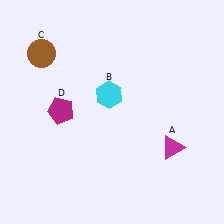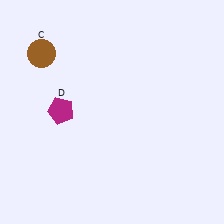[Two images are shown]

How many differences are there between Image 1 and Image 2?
There are 2 differences between the two images.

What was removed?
The magenta triangle (A), the cyan hexagon (B) were removed in Image 2.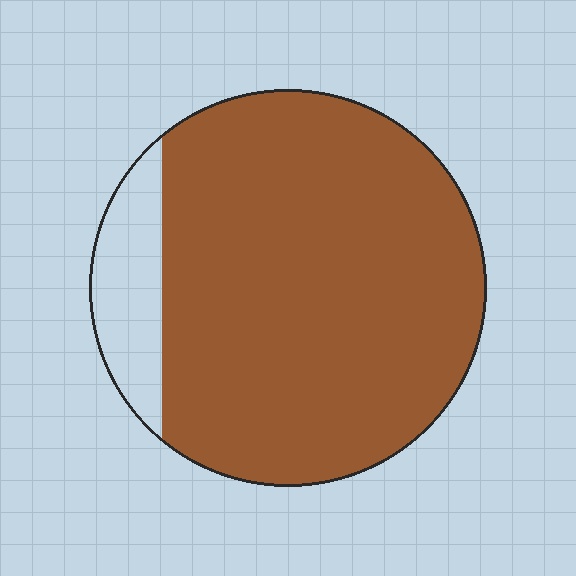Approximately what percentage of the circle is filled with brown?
Approximately 85%.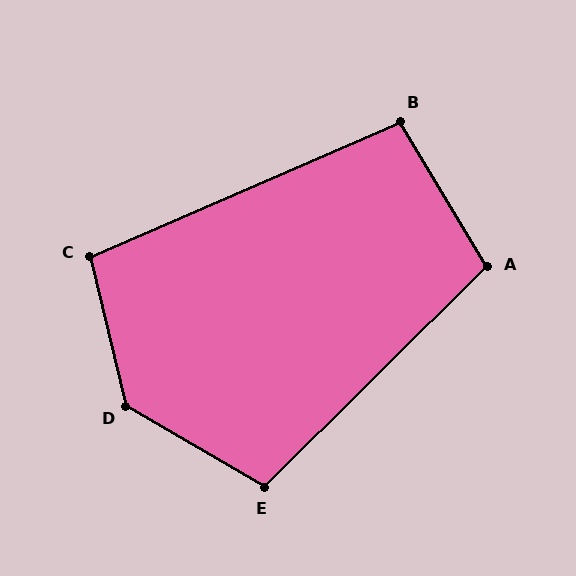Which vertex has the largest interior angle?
D, at approximately 134 degrees.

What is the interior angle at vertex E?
Approximately 105 degrees (obtuse).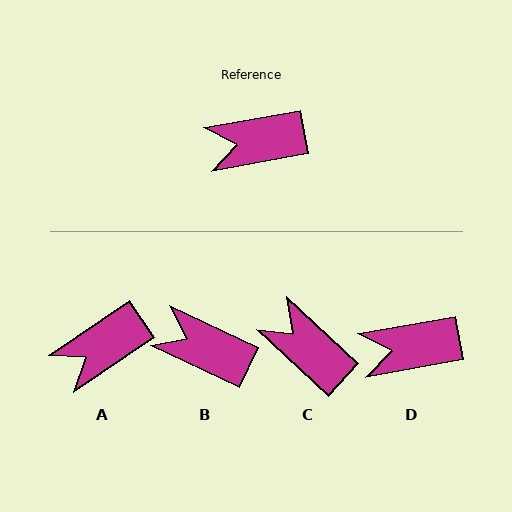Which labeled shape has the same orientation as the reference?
D.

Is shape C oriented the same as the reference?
No, it is off by about 53 degrees.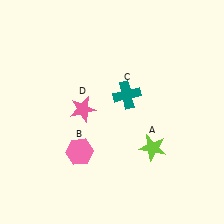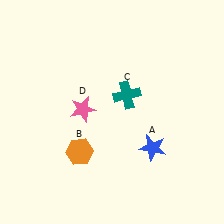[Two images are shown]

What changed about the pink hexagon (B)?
In Image 1, B is pink. In Image 2, it changed to orange.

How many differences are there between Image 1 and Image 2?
There are 2 differences between the two images.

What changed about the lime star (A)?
In Image 1, A is lime. In Image 2, it changed to blue.